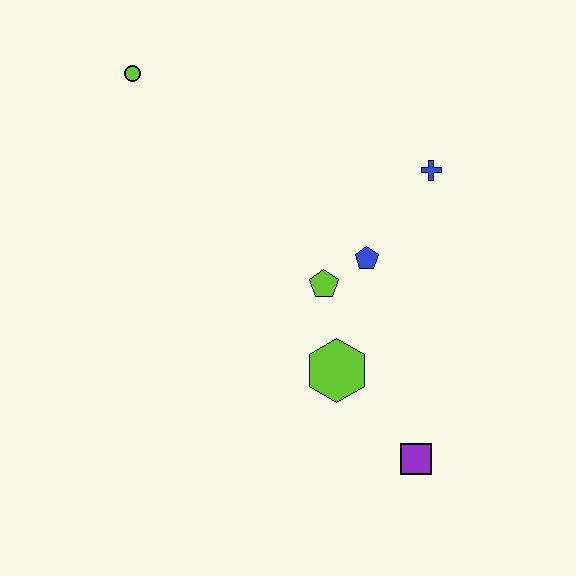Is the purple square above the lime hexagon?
No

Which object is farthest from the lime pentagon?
The lime circle is farthest from the lime pentagon.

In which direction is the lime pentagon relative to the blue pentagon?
The lime pentagon is to the left of the blue pentagon.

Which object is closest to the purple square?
The lime hexagon is closest to the purple square.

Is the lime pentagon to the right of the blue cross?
No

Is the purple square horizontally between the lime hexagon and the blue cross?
Yes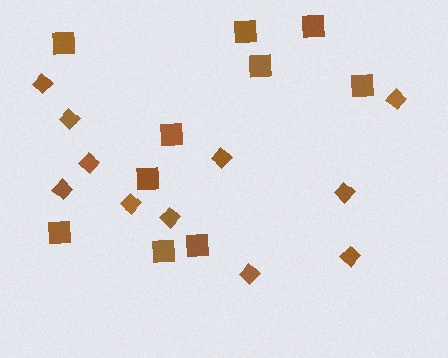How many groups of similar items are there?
There are 2 groups: one group of diamonds (11) and one group of squares (10).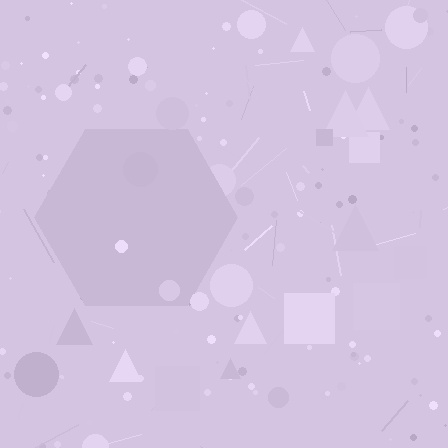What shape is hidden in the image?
A hexagon is hidden in the image.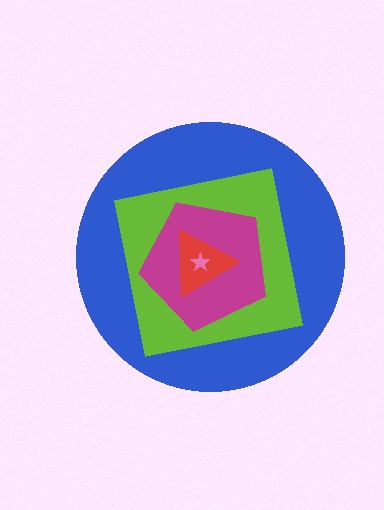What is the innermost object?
The pink star.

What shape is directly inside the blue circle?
The lime square.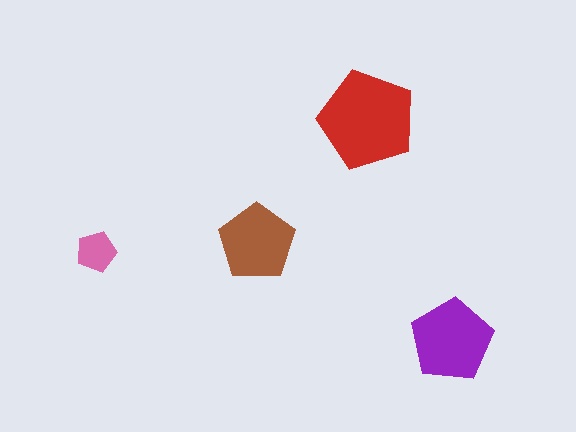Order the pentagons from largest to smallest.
the red one, the purple one, the brown one, the pink one.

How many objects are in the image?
There are 4 objects in the image.